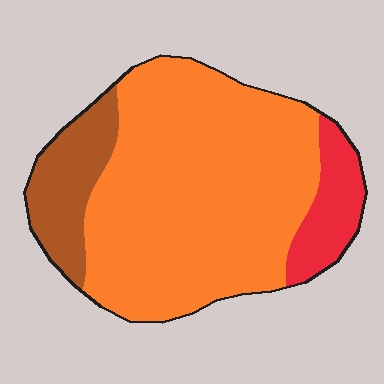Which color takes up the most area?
Orange, at roughly 75%.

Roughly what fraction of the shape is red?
Red covers roughly 10% of the shape.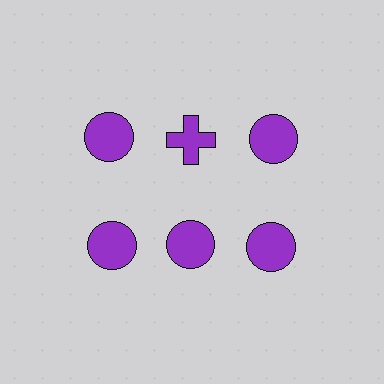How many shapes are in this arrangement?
There are 6 shapes arranged in a grid pattern.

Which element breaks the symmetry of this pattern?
The purple cross in the top row, second from left column breaks the symmetry. All other shapes are purple circles.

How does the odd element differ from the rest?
It has a different shape: cross instead of circle.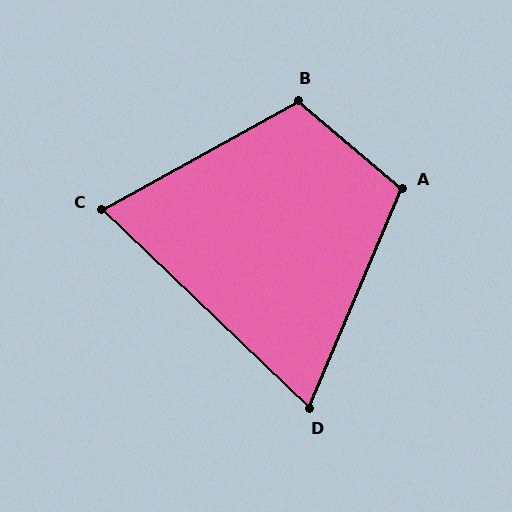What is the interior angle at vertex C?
Approximately 73 degrees (acute).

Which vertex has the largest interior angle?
B, at approximately 111 degrees.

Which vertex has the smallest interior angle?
D, at approximately 69 degrees.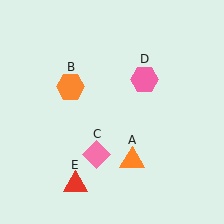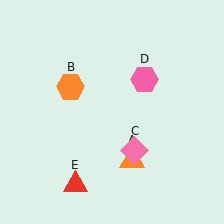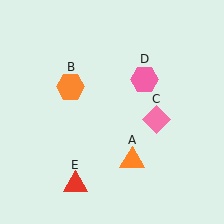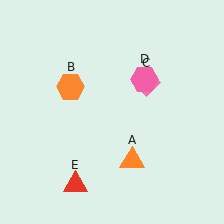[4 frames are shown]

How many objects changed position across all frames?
1 object changed position: pink diamond (object C).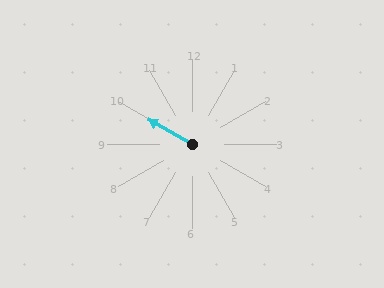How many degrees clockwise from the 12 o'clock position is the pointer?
Approximately 299 degrees.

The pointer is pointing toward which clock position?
Roughly 10 o'clock.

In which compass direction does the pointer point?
Northwest.